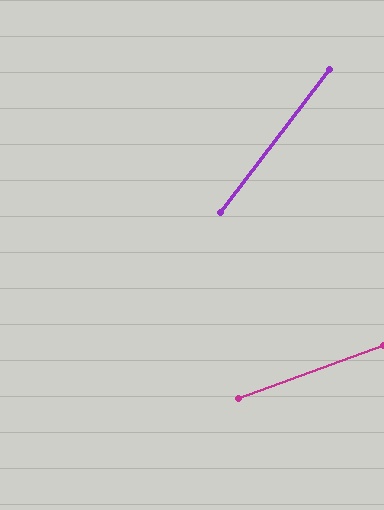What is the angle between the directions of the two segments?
Approximately 33 degrees.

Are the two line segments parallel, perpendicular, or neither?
Neither parallel nor perpendicular — they differ by about 33°.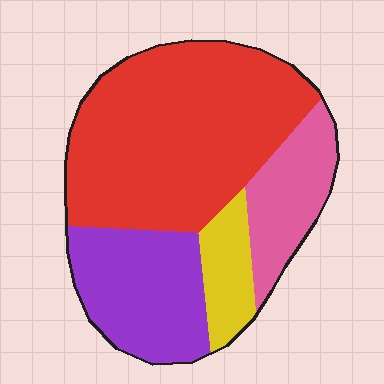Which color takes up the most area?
Red, at roughly 50%.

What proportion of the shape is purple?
Purple takes up less than a quarter of the shape.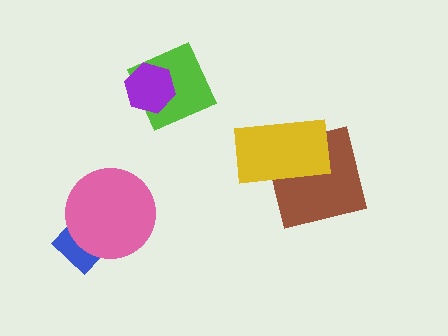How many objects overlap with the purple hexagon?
1 object overlaps with the purple hexagon.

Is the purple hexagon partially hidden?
No, no other shape covers it.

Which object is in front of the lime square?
The purple hexagon is in front of the lime square.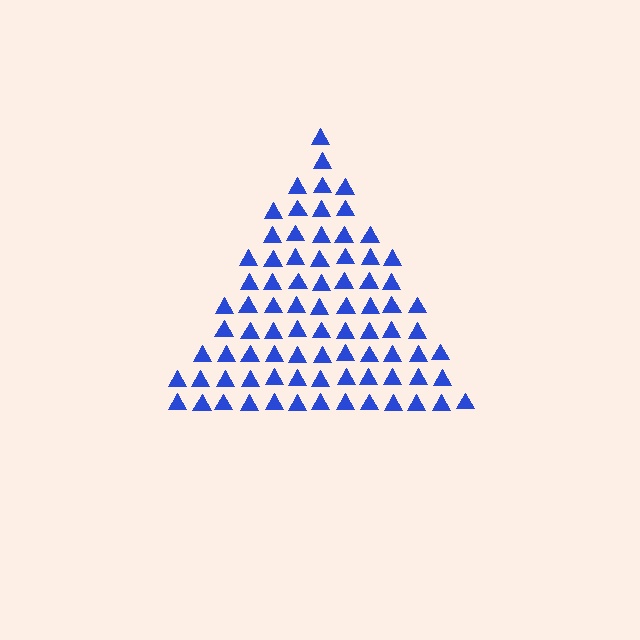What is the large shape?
The large shape is a triangle.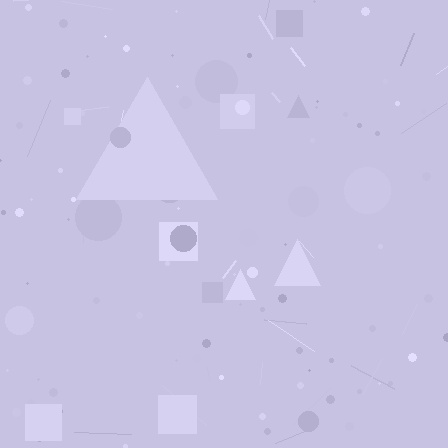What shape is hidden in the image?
A triangle is hidden in the image.